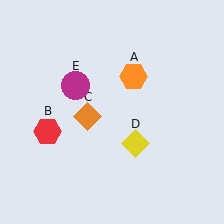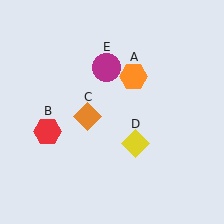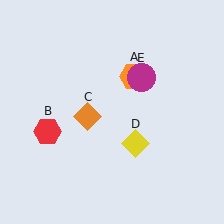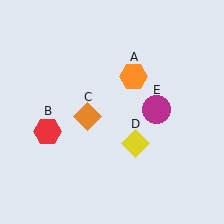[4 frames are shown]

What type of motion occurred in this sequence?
The magenta circle (object E) rotated clockwise around the center of the scene.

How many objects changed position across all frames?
1 object changed position: magenta circle (object E).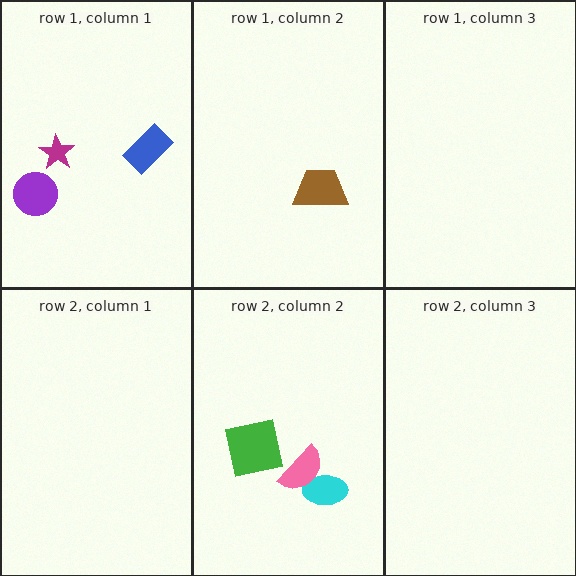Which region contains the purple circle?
The row 1, column 1 region.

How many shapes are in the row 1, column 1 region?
3.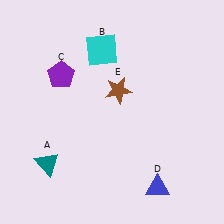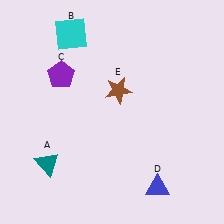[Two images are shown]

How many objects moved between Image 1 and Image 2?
1 object moved between the two images.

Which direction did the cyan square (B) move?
The cyan square (B) moved left.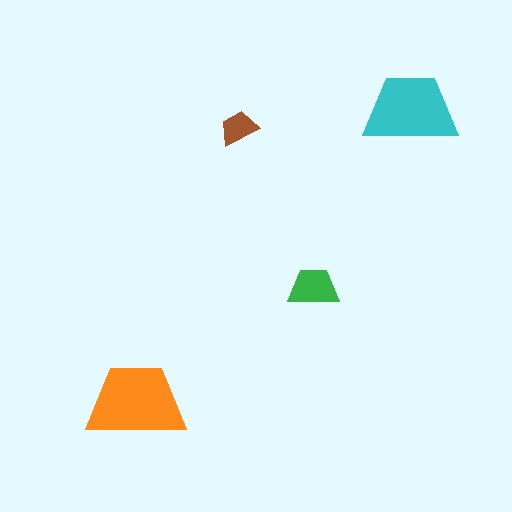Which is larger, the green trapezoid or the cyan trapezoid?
The cyan one.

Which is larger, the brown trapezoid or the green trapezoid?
The green one.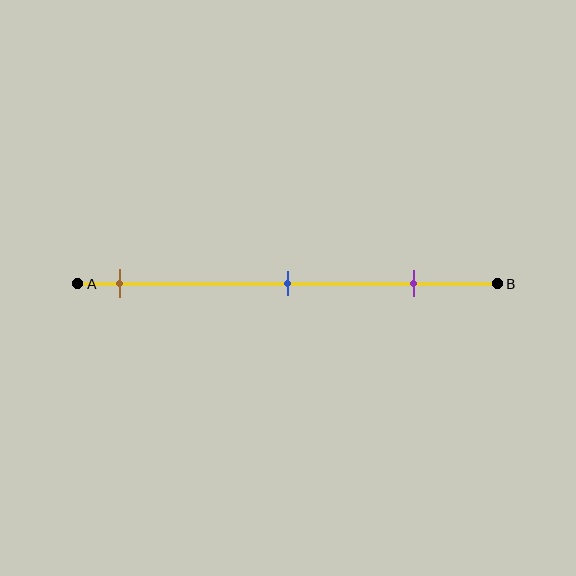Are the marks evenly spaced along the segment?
Yes, the marks are approximately evenly spaced.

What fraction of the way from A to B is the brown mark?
The brown mark is approximately 10% (0.1) of the way from A to B.